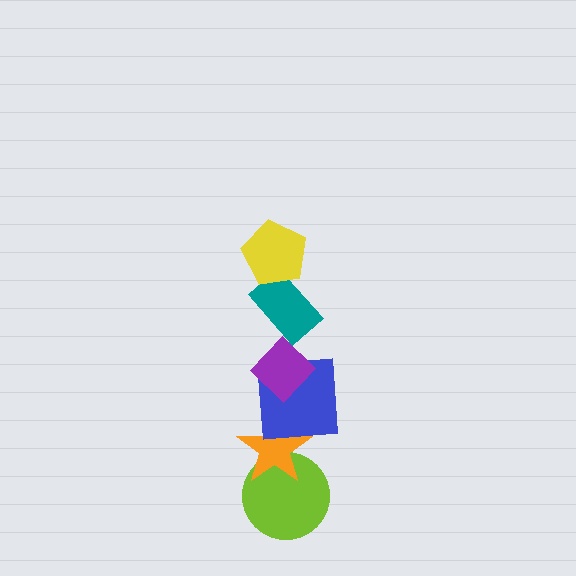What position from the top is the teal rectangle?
The teal rectangle is 2nd from the top.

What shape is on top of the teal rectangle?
The yellow pentagon is on top of the teal rectangle.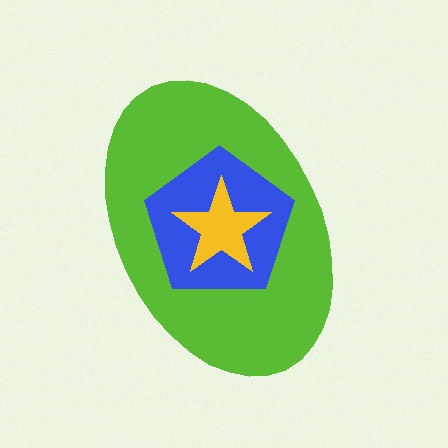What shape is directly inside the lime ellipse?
The blue pentagon.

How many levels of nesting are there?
3.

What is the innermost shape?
The yellow star.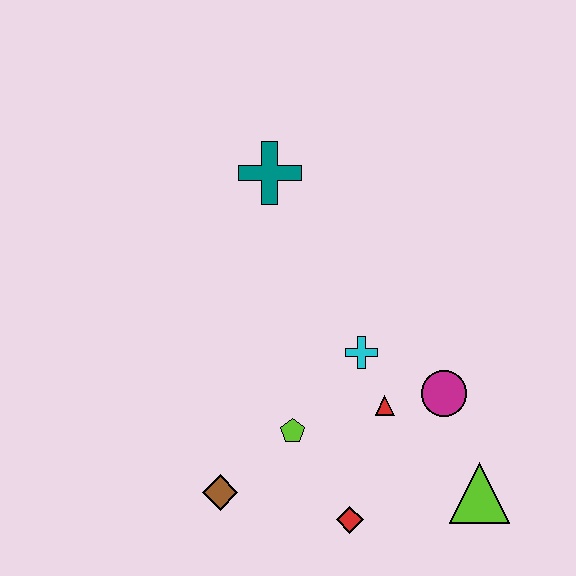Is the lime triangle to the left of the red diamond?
No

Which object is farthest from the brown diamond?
The teal cross is farthest from the brown diamond.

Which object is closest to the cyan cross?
The red triangle is closest to the cyan cross.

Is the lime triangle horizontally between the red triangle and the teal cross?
No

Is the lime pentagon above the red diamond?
Yes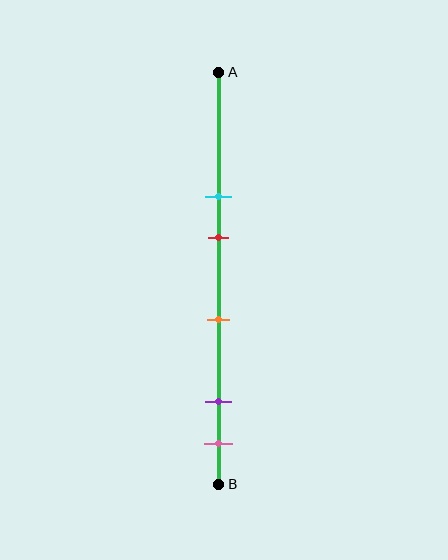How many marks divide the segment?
There are 5 marks dividing the segment.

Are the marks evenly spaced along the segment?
No, the marks are not evenly spaced.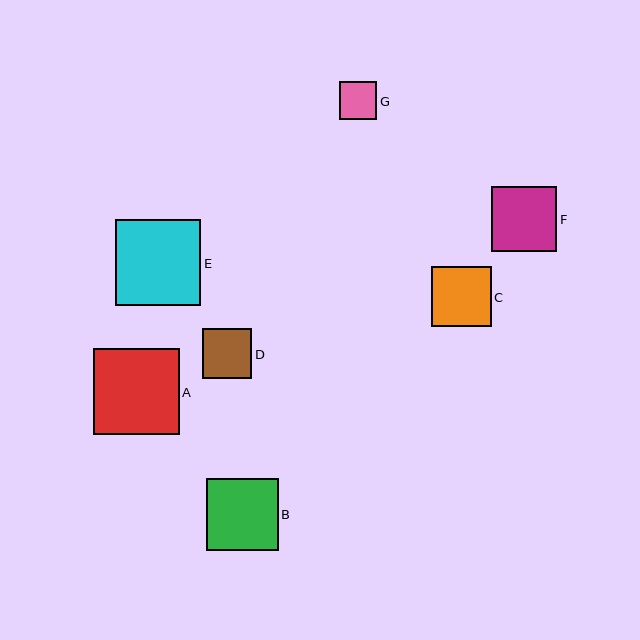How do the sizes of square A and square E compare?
Square A and square E are approximately the same size.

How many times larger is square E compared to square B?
Square E is approximately 1.2 times the size of square B.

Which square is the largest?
Square A is the largest with a size of approximately 86 pixels.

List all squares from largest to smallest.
From largest to smallest: A, E, B, F, C, D, G.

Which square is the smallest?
Square G is the smallest with a size of approximately 38 pixels.